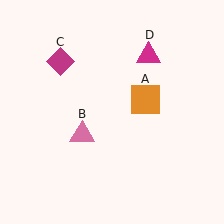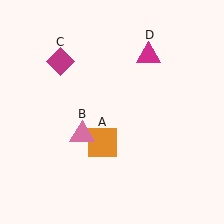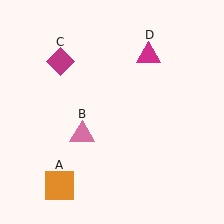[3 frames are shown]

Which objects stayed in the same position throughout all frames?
Pink triangle (object B) and magenta diamond (object C) and magenta triangle (object D) remained stationary.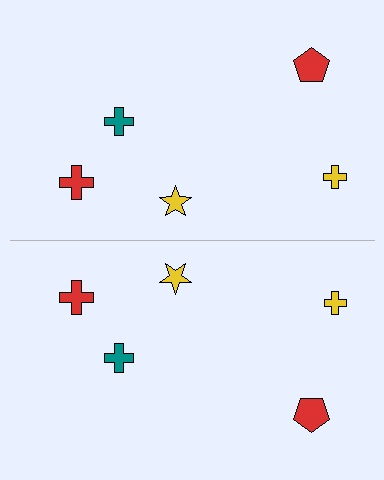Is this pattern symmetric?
Yes, this pattern has bilateral (reflection) symmetry.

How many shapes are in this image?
There are 10 shapes in this image.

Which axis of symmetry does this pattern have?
The pattern has a horizontal axis of symmetry running through the center of the image.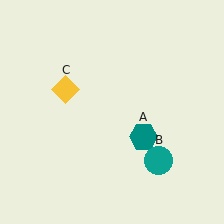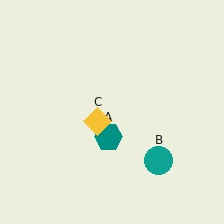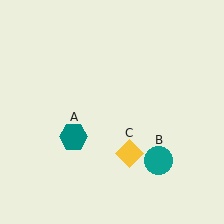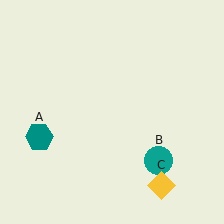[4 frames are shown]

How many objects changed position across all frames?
2 objects changed position: teal hexagon (object A), yellow diamond (object C).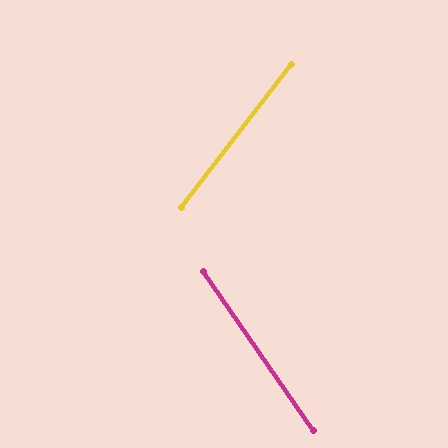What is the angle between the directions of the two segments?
Approximately 72 degrees.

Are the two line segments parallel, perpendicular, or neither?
Neither parallel nor perpendicular — they differ by about 72°.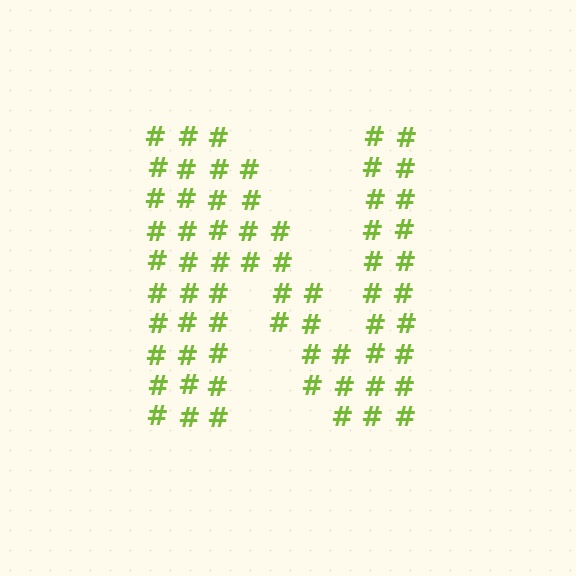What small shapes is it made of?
It is made of small hash symbols.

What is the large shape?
The large shape is the letter N.